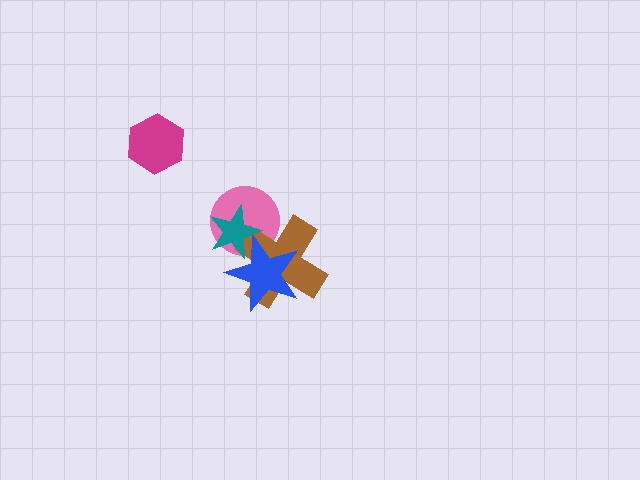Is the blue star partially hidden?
Yes, it is partially covered by another shape.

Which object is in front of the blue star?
The teal star is in front of the blue star.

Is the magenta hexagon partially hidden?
No, no other shape covers it.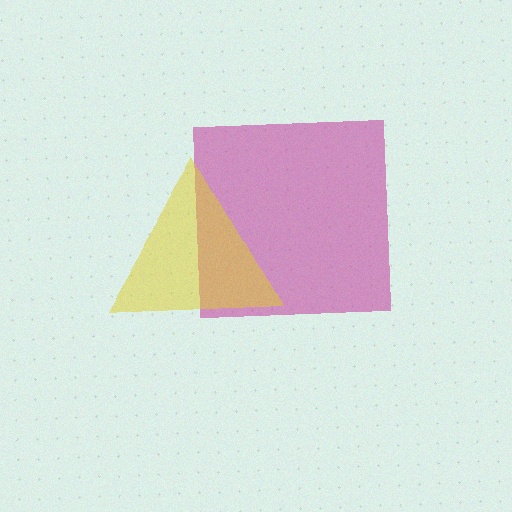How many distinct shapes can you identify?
There are 2 distinct shapes: a magenta square, a yellow triangle.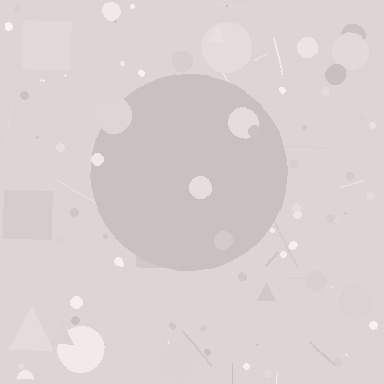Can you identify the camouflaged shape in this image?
The camouflaged shape is a circle.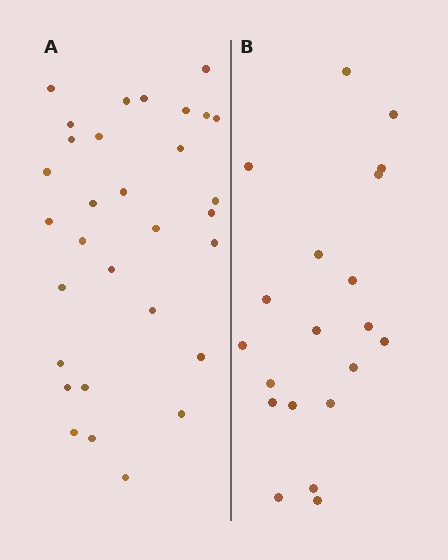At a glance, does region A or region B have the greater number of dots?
Region A (the left region) has more dots.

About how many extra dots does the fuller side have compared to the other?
Region A has roughly 12 or so more dots than region B.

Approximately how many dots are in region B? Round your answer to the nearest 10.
About 20 dots.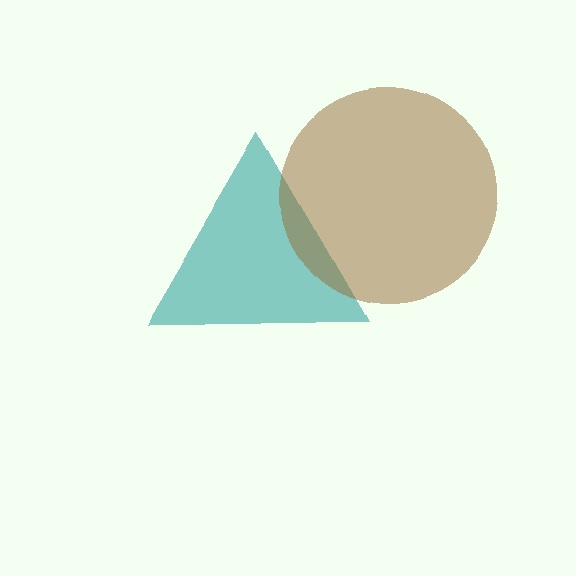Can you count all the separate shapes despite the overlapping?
Yes, there are 2 separate shapes.